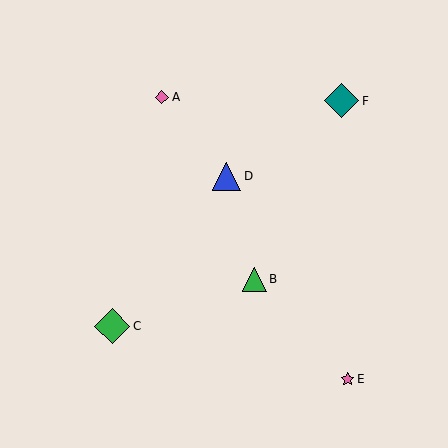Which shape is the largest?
The green diamond (labeled C) is the largest.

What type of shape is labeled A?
Shape A is a pink diamond.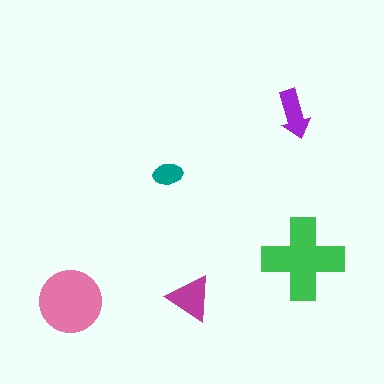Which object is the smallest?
The teal ellipse.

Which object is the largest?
The green cross.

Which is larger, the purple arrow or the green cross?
The green cross.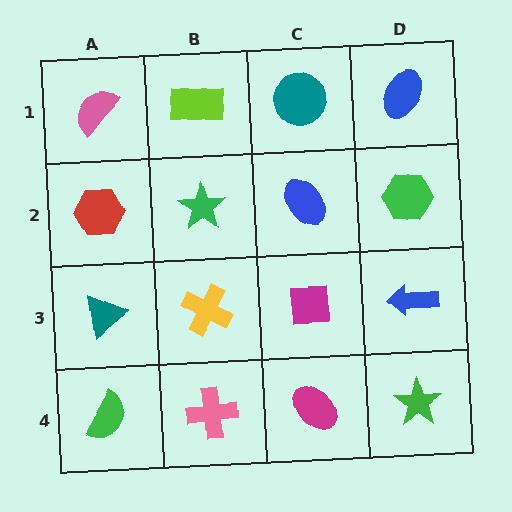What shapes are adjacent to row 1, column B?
A green star (row 2, column B), a pink semicircle (row 1, column A), a teal circle (row 1, column C).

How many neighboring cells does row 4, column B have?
3.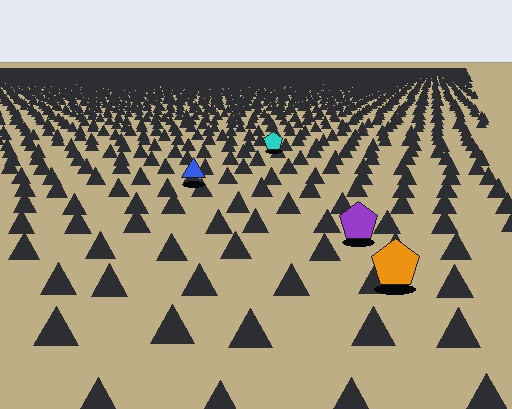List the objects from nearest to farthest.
From nearest to farthest: the orange pentagon, the purple pentagon, the blue triangle, the cyan pentagon.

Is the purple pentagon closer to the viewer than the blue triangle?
Yes. The purple pentagon is closer — you can tell from the texture gradient: the ground texture is coarser near it.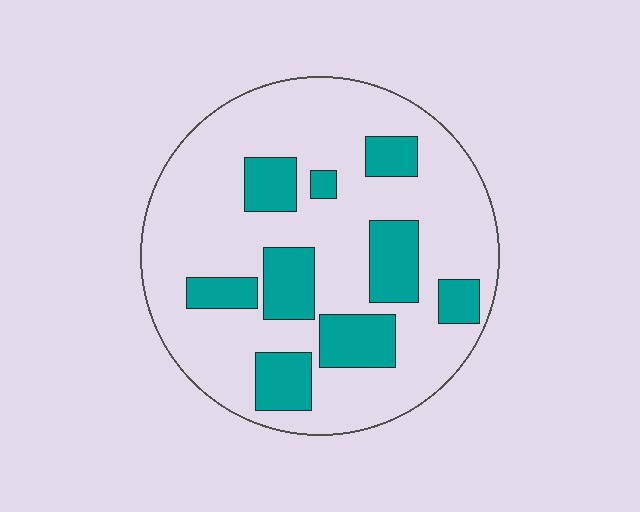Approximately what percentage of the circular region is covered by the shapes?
Approximately 25%.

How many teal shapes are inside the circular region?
9.